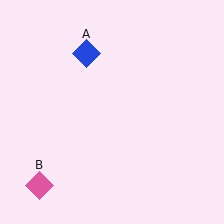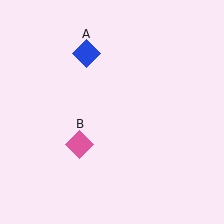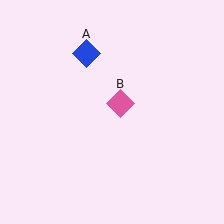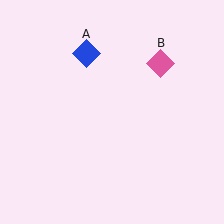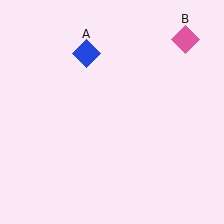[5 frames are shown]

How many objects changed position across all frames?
1 object changed position: pink diamond (object B).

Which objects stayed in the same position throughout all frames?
Blue diamond (object A) remained stationary.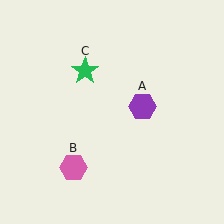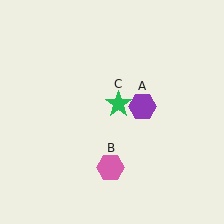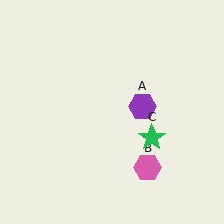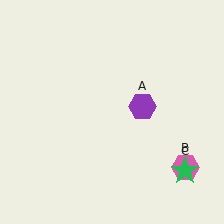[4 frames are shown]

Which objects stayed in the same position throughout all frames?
Purple hexagon (object A) remained stationary.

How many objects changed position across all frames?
2 objects changed position: pink hexagon (object B), green star (object C).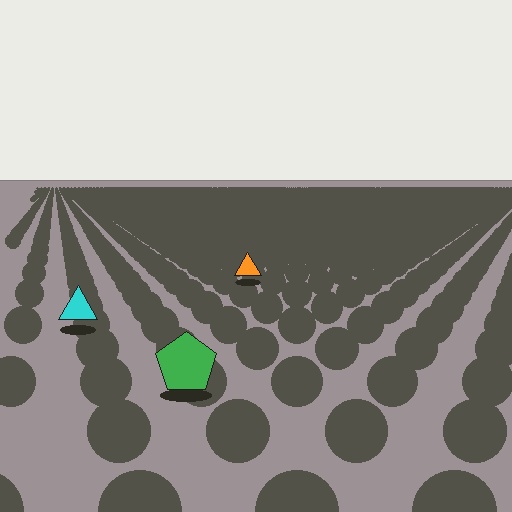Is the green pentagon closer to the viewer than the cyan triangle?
Yes. The green pentagon is closer — you can tell from the texture gradient: the ground texture is coarser near it.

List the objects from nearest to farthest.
From nearest to farthest: the green pentagon, the cyan triangle, the orange triangle.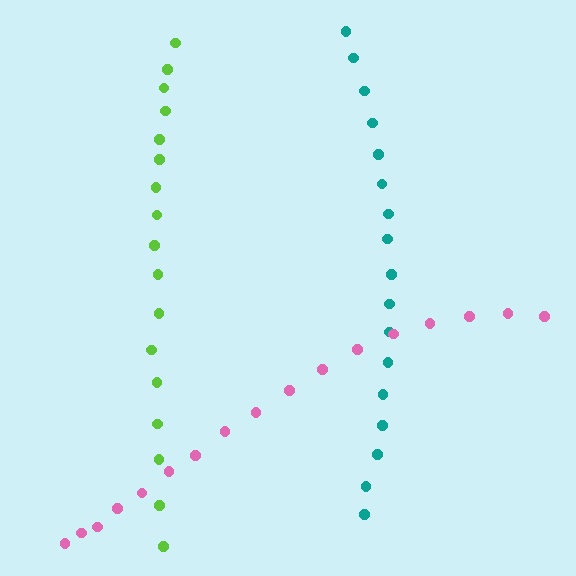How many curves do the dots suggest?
There are 3 distinct paths.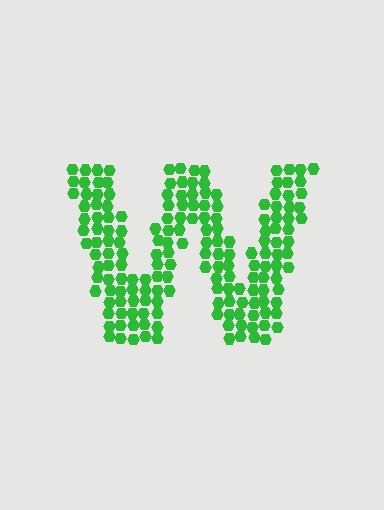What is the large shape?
The large shape is the letter W.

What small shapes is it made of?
It is made of small hexagons.